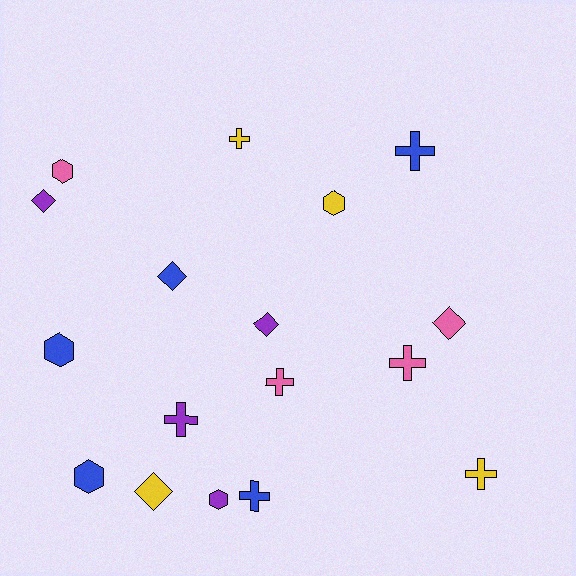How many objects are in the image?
There are 17 objects.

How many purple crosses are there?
There is 1 purple cross.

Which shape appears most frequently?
Cross, with 7 objects.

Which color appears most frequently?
Blue, with 5 objects.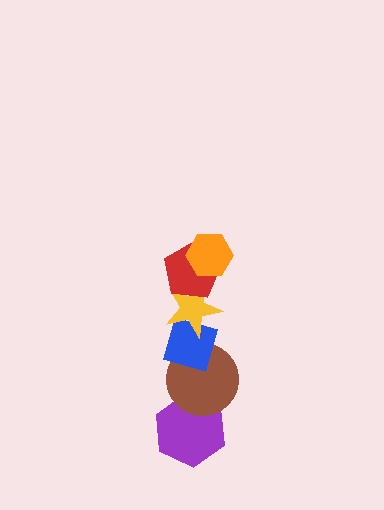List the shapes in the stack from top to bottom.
From top to bottom: the orange hexagon, the red pentagon, the yellow star, the blue square, the brown circle, the purple hexagon.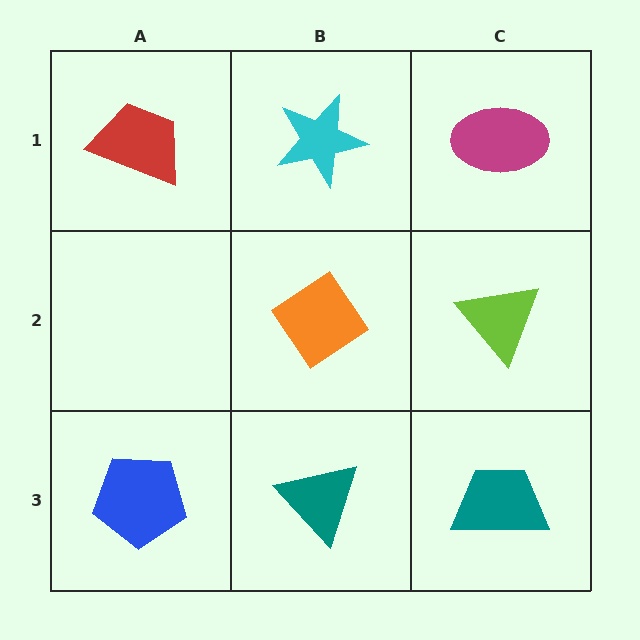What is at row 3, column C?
A teal trapezoid.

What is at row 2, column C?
A lime triangle.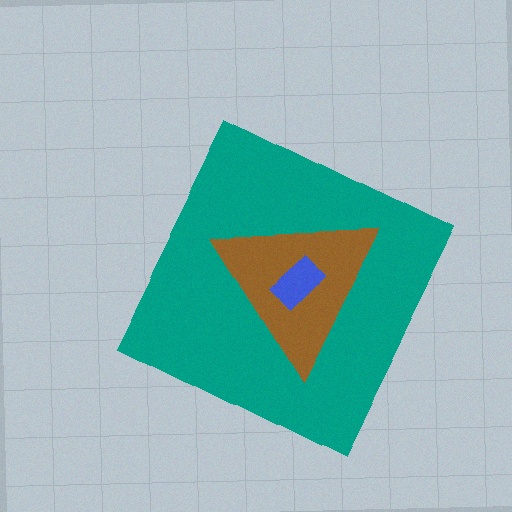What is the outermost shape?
The teal diamond.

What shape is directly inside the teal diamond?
The brown triangle.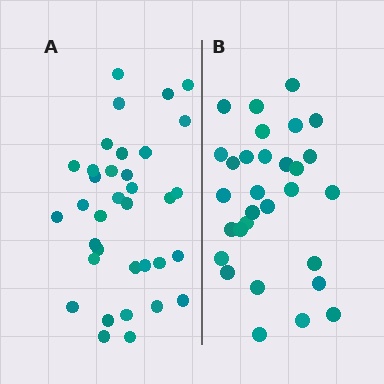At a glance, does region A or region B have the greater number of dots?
Region A (the left region) has more dots.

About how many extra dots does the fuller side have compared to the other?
Region A has about 5 more dots than region B.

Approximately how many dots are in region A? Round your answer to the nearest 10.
About 40 dots. (The exact count is 35, which rounds to 40.)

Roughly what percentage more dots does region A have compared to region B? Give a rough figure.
About 15% more.